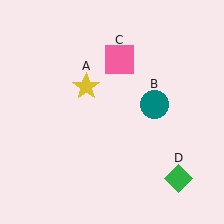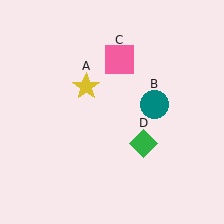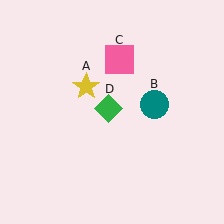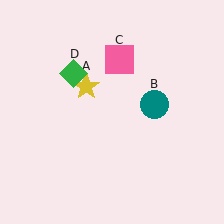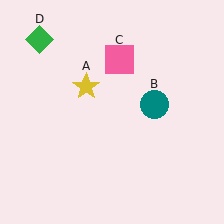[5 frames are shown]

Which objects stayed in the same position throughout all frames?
Yellow star (object A) and teal circle (object B) and pink square (object C) remained stationary.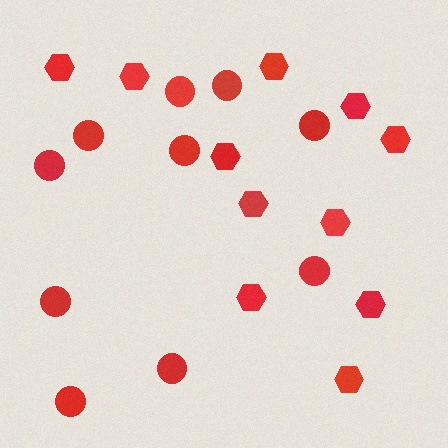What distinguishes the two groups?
There are 2 groups: one group of hexagons (11) and one group of circles (10).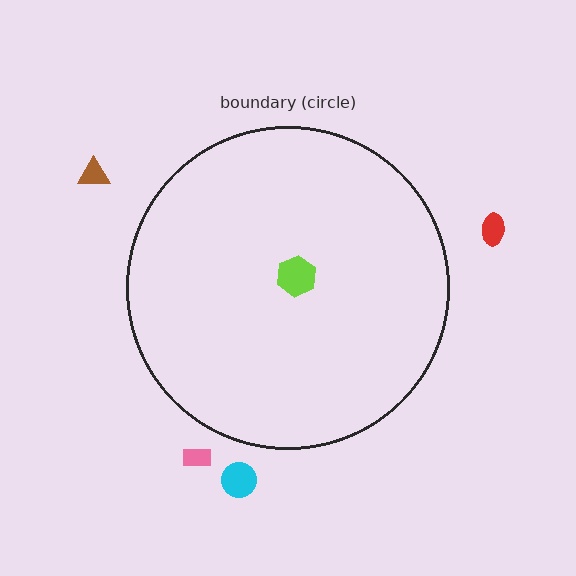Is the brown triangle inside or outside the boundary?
Outside.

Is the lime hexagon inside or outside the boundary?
Inside.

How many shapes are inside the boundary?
1 inside, 4 outside.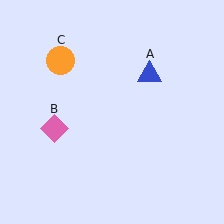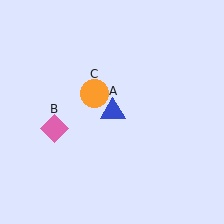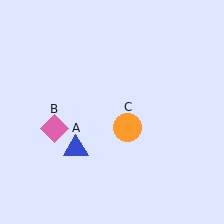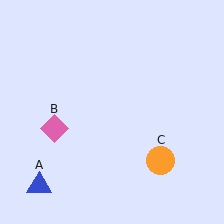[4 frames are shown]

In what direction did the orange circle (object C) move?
The orange circle (object C) moved down and to the right.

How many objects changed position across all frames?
2 objects changed position: blue triangle (object A), orange circle (object C).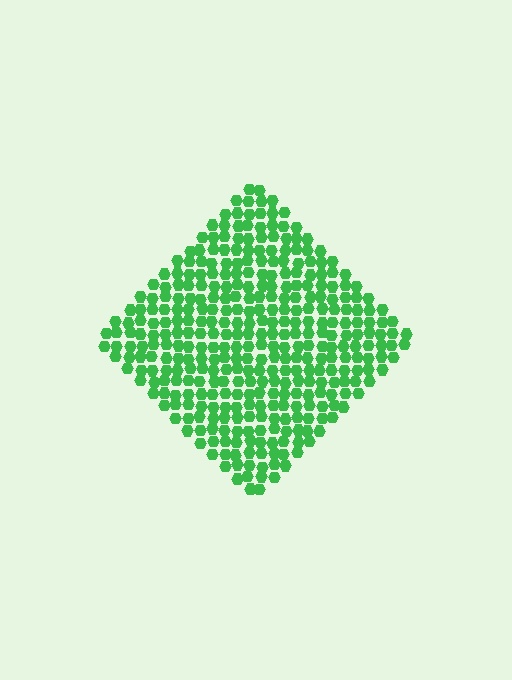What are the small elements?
The small elements are hexagons.